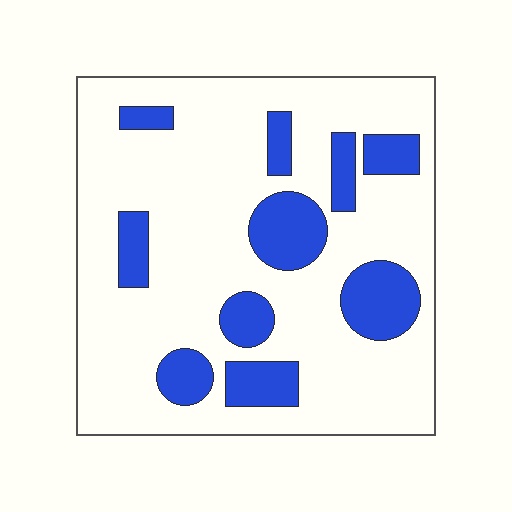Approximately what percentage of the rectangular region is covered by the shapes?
Approximately 20%.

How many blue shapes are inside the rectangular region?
10.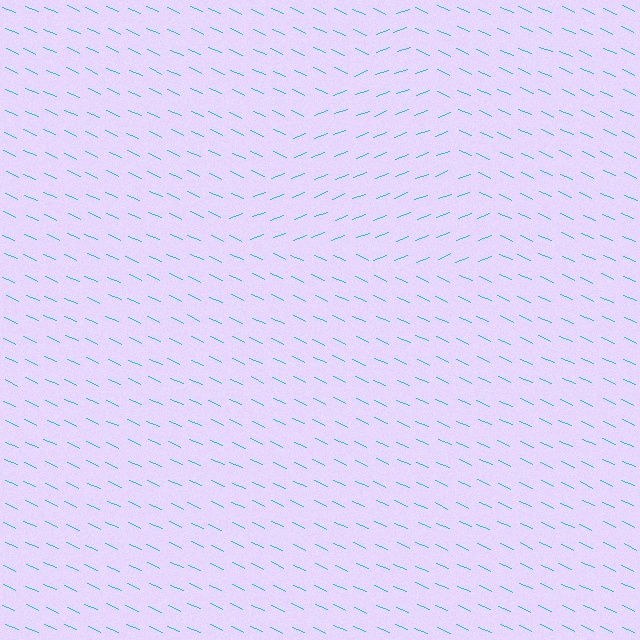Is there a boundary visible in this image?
Yes, there is a texture boundary formed by a change in line orientation.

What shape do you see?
I see a triangle.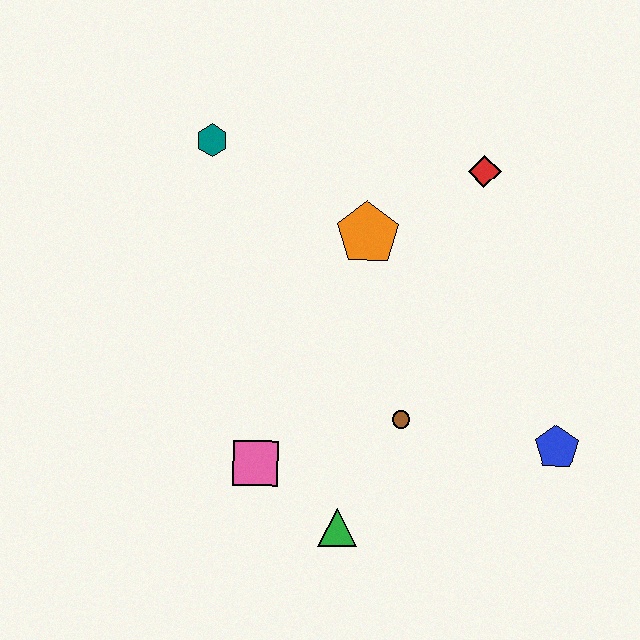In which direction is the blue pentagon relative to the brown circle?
The blue pentagon is to the right of the brown circle.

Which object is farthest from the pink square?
The red diamond is farthest from the pink square.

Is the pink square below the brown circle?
Yes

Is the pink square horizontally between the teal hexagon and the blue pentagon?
Yes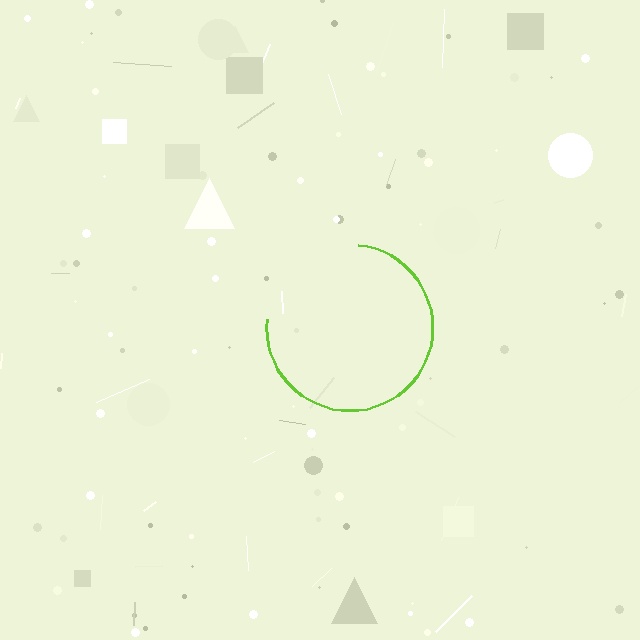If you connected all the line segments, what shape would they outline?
They would outline a circle.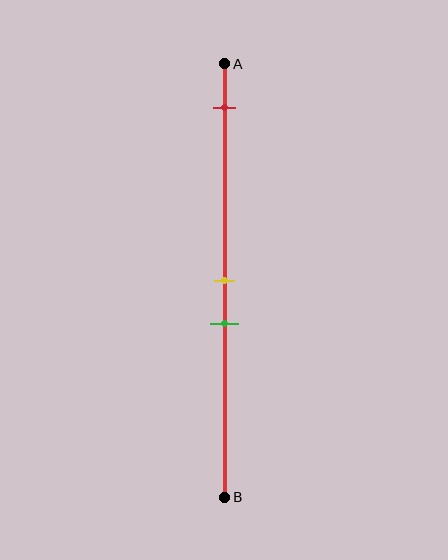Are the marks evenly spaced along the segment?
No, the marks are not evenly spaced.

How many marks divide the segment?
There are 3 marks dividing the segment.